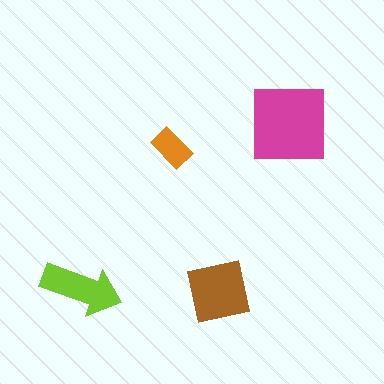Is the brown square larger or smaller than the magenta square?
Smaller.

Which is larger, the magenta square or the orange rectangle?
The magenta square.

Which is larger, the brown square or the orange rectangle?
The brown square.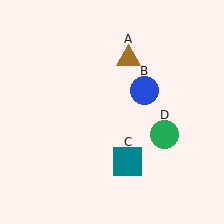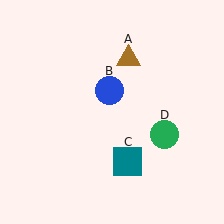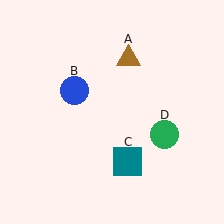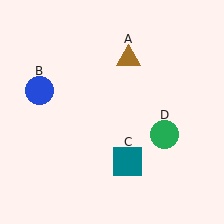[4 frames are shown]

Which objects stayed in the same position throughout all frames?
Brown triangle (object A) and teal square (object C) and green circle (object D) remained stationary.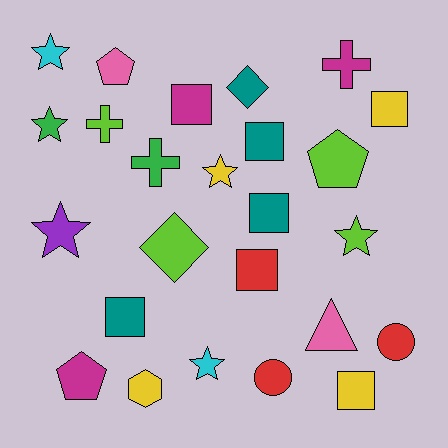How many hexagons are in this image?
There is 1 hexagon.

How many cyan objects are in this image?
There are 2 cyan objects.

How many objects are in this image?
There are 25 objects.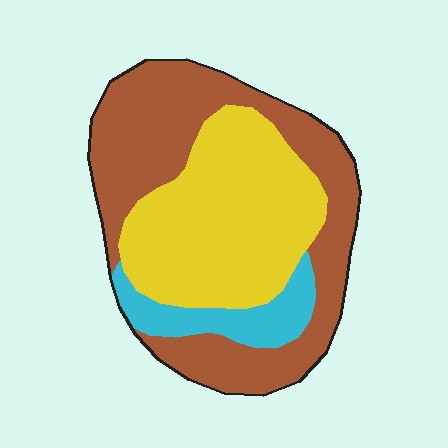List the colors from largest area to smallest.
From largest to smallest: brown, yellow, cyan.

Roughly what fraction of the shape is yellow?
Yellow takes up between a quarter and a half of the shape.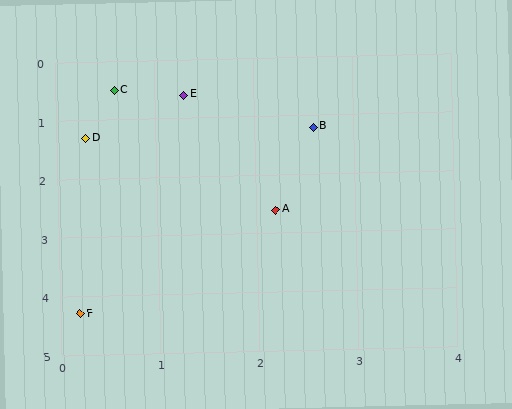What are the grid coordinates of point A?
Point A is at approximately (2.2, 2.6).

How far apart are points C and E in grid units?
Points C and E are about 0.7 grid units apart.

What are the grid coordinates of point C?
Point C is at approximately (0.6, 0.5).